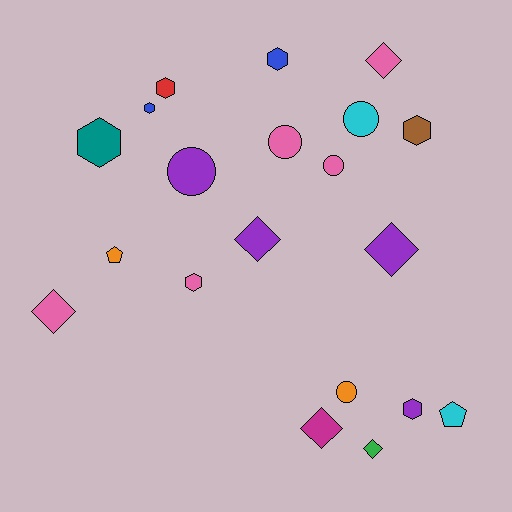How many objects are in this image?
There are 20 objects.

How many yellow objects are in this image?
There are no yellow objects.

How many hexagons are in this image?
There are 7 hexagons.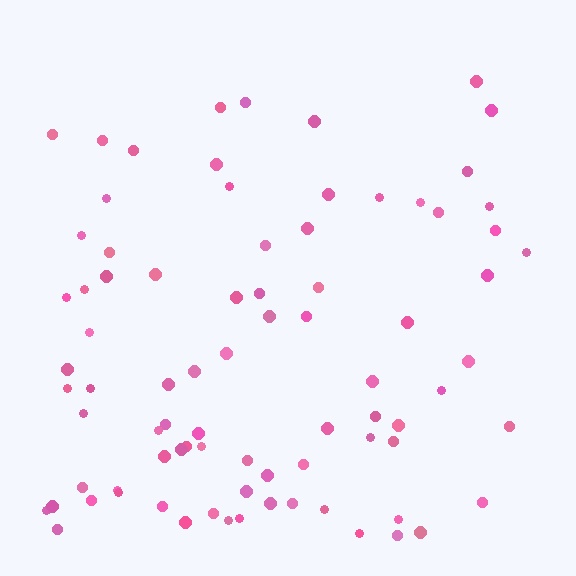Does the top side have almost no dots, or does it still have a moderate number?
Still a moderate number, just noticeably fewer than the bottom.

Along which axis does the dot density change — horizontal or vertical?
Vertical.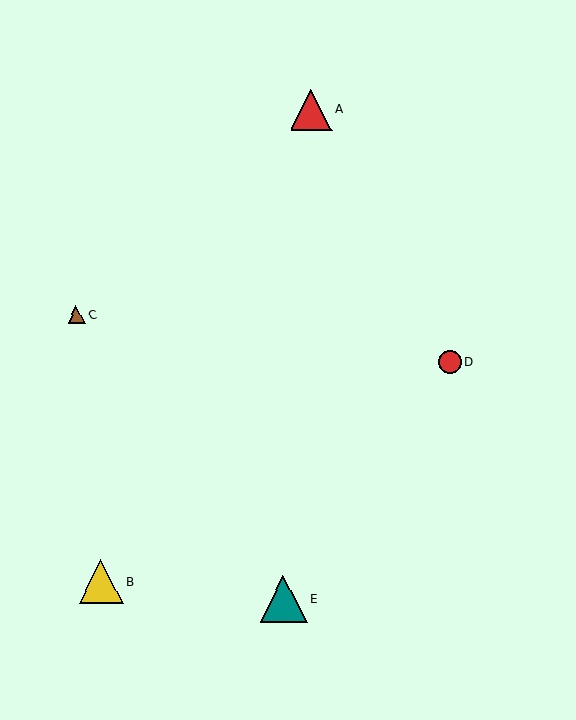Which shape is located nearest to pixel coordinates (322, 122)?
The red triangle (labeled A) at (311, 110) is nearest to that location.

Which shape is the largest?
The teal triangle (labeled E) is the largest.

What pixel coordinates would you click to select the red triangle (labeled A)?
Click at (311, 110) to select the red triangle A.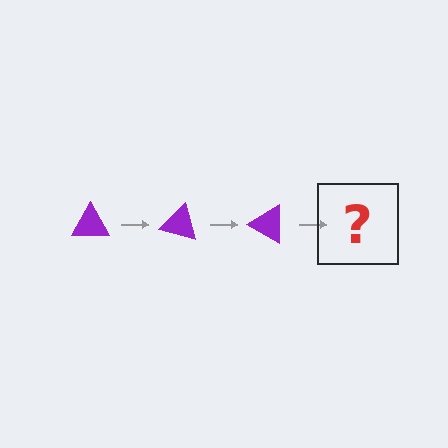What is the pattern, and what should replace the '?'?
The pattern is that the triangle rotates 15 degrees each step. The '?' should be a purple triangle rotated 45 degrees.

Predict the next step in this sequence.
The next step is a purple triangle rotated 45 degrees.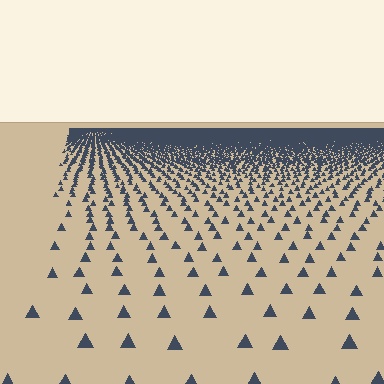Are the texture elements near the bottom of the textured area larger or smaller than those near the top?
Larger. Near the bottom, elements are closer to the viewer and appear at a bigger on-screen size.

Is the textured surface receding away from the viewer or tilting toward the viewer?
The surface is receding away from the viewer. Texture elements get smaller and denser toward the top.